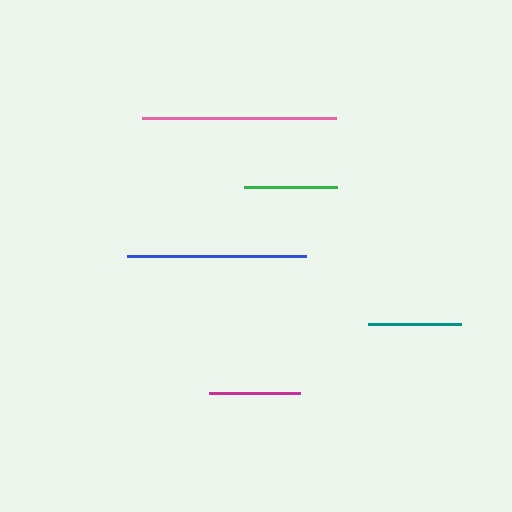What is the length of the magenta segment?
The magenta segment is approximately 91 pixels long.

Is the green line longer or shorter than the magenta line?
The green line is longer than the magenta line.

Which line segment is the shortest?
The magenta line is the shortest at approximately 91 pixels.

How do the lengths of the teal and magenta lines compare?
The teal and magenta lines are approximately the same length.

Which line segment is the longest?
The pink line is the longest at approximately 194 pixels.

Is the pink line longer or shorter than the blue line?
The pink line is longer than the blue line.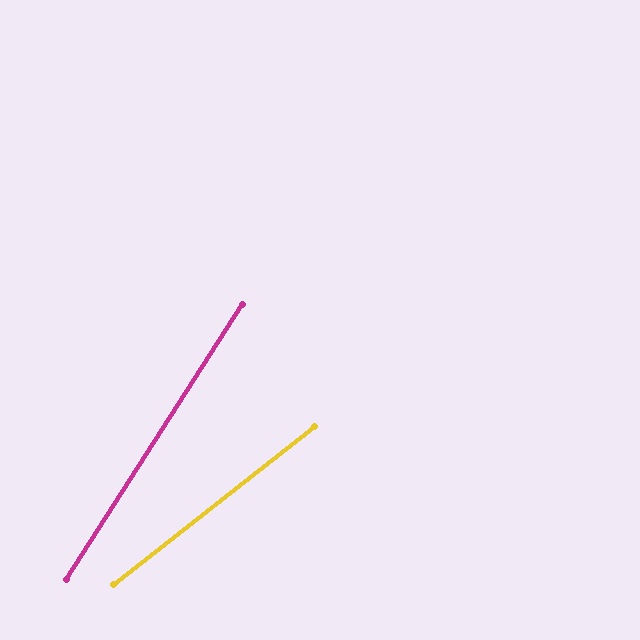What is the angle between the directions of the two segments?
Approximately 19 degrees.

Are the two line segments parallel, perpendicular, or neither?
Neither parallel nor perpendicular — they differ by about 19°.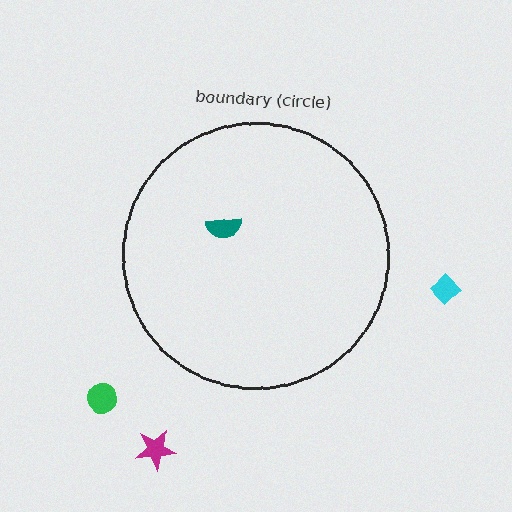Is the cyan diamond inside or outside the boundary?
Outside.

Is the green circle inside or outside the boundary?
Outside.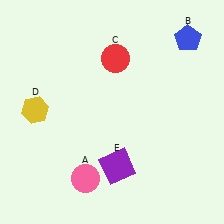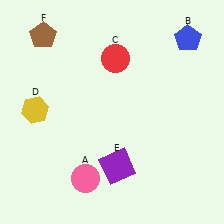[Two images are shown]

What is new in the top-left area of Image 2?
A brown pentagon (F) was added in the top-left area of Image 2.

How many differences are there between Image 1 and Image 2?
There is 1 difference between the two images.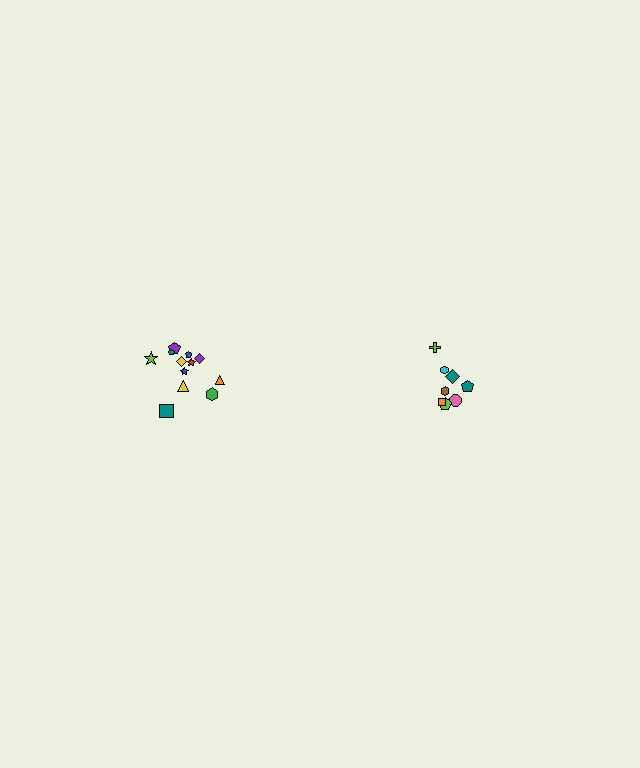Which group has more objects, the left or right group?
The left group.